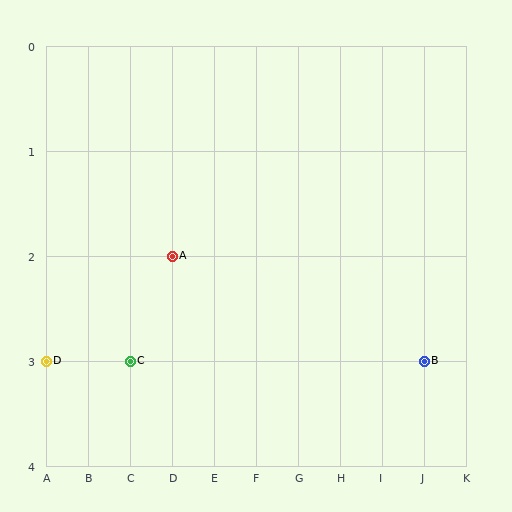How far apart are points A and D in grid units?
Points A and D are 3 columns and 1 row apart (about 3.2 grid units diagonally).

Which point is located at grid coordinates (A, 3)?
Point D is at (A, 3).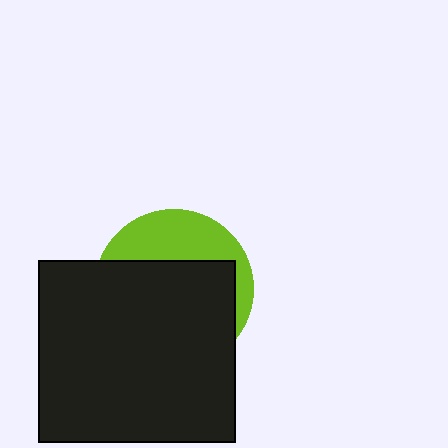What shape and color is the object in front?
The object in front is a black rectangle.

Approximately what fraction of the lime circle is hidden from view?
Roughly 67% of the lime circle is hidden behind the black rectangle.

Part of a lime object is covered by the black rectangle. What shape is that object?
It is a circle.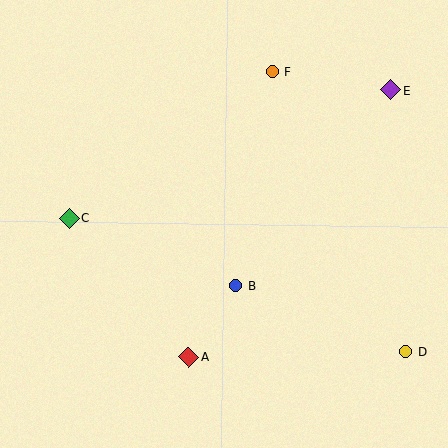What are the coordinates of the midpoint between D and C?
The midpoint between D and C is at (238, 285).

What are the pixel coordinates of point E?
Point E is at (391, 90).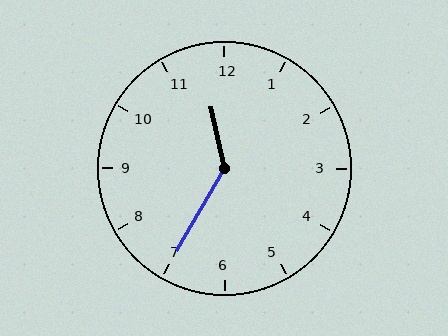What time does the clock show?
11:35.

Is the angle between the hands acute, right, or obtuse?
It is obtuse.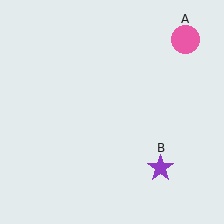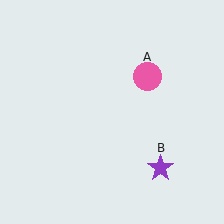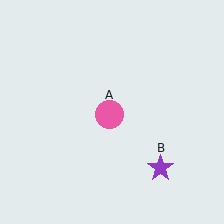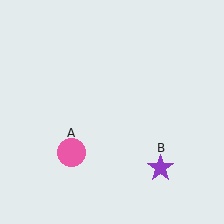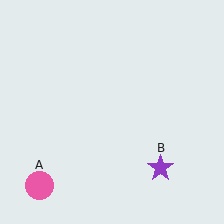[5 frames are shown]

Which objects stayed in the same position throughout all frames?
Purple star (object B) remained stationary.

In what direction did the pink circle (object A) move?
The pink circle (object A) moved down and to the left.